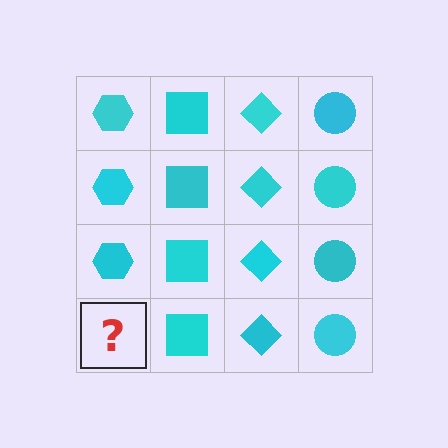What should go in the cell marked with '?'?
The missing cell should contain a cyan hexagon.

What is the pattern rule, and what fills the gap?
The rule is that each column has a consistent shape. The gap should be filled with a cyan hexagon.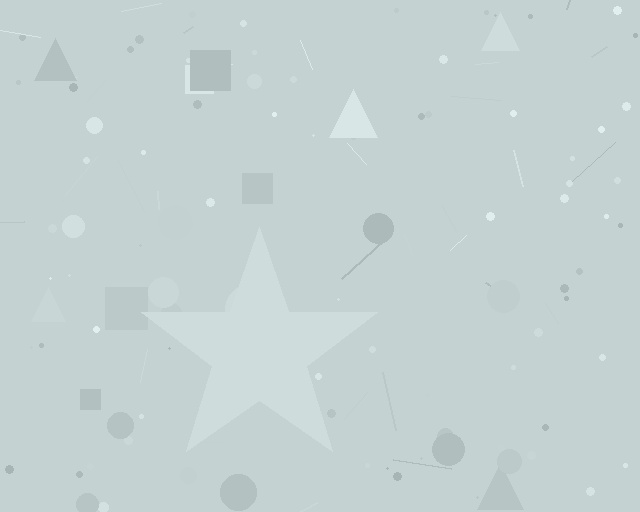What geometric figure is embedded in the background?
A star is embedded in the background.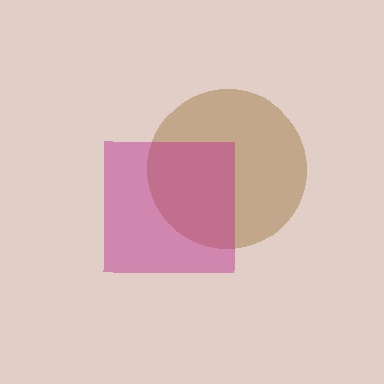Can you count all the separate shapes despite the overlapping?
Yes, there are 2 separate shapes.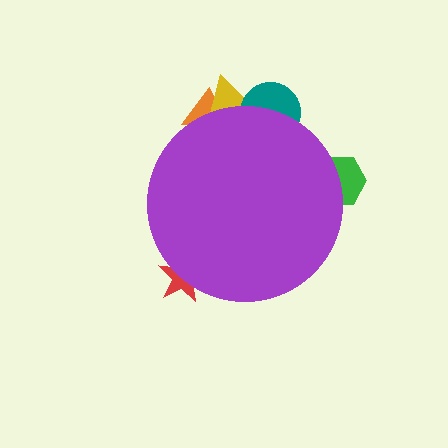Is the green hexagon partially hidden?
Yes, the green hexagon is partially hidden behind the purple circle.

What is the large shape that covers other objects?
A purple circle.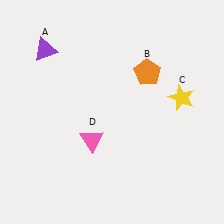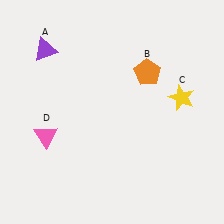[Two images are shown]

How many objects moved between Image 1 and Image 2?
1 object moved between the two images.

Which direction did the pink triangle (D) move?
The pink triangle (D) moved left.